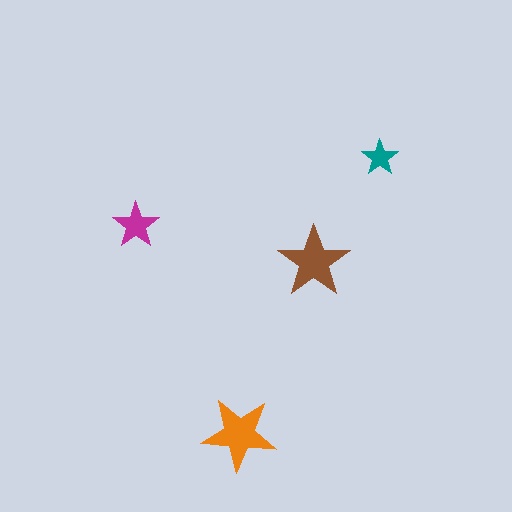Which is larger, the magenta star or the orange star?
The orange one.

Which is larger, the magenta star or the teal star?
The magenta one.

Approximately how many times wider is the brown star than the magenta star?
About 1.5 times wider.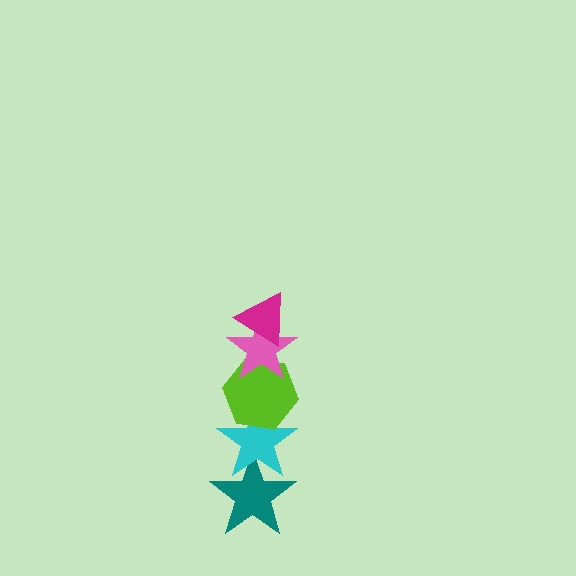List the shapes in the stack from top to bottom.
From top to bottom: the magenta triangle, the pink star, the lime hexagon, the cyan star, the teal star.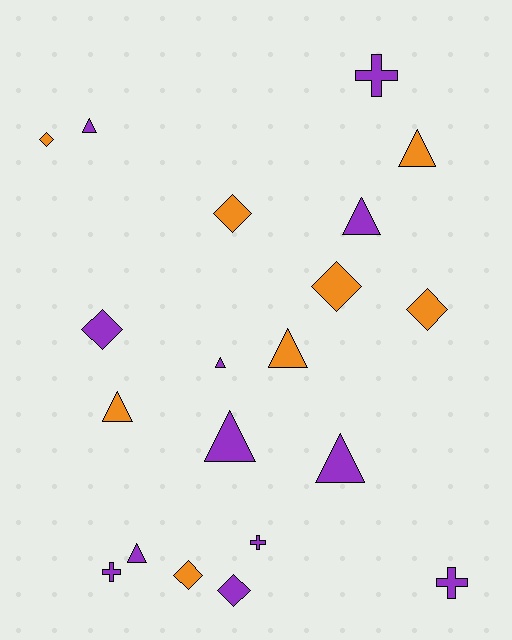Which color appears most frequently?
Purple, with 12 objects.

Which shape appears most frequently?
Triangle, with 9 objects.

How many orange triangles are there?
There are 3 orange triangles.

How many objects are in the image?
There are 20 objects.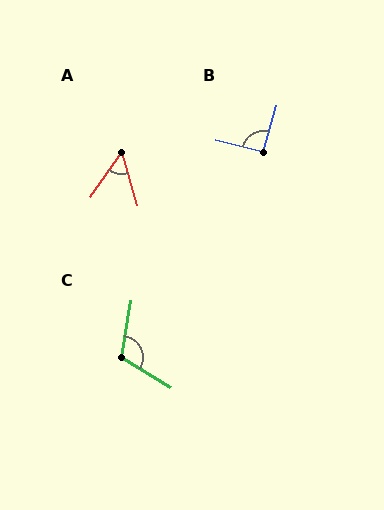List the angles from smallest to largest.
A (52°), B (92°), C (112°).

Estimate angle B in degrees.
Approximately 92 degrees.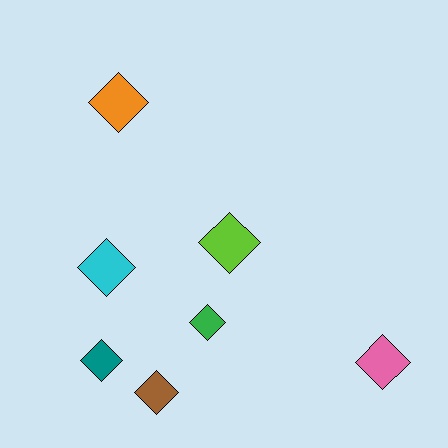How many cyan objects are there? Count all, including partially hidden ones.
There is 1 cyan object.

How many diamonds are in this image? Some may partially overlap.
There are 7 diamonds.